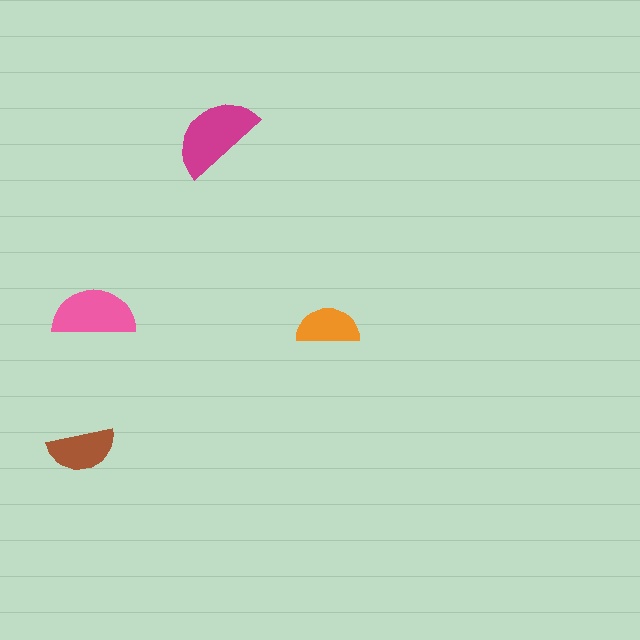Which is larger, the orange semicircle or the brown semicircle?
The brown one.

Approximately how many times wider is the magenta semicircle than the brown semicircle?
About 1.5 times wider.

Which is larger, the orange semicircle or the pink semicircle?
The pink one.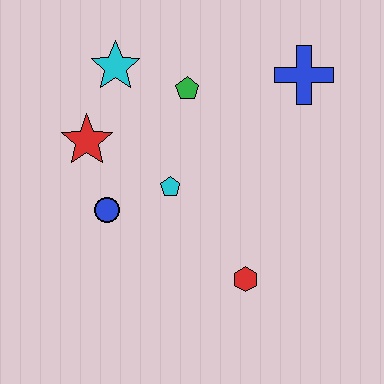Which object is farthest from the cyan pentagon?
The blue cross is farthest from the cyan pentagon.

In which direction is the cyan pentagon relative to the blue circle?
The cyan pentagon is to the right of the blue circle.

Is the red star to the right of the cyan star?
No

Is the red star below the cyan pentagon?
No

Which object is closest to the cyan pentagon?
The blue circle is closest to the cyan pentagon.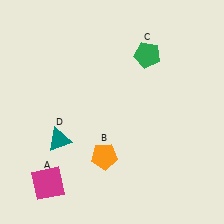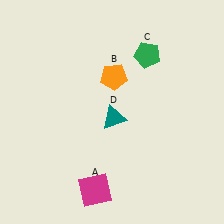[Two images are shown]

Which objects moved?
The objects that moved are: the magenta square (A), the orange pentagon (B), the teal triangle (D).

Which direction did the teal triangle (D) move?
The teal triangle (D) moved right.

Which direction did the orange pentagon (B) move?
The orange pentagon (B) moved up.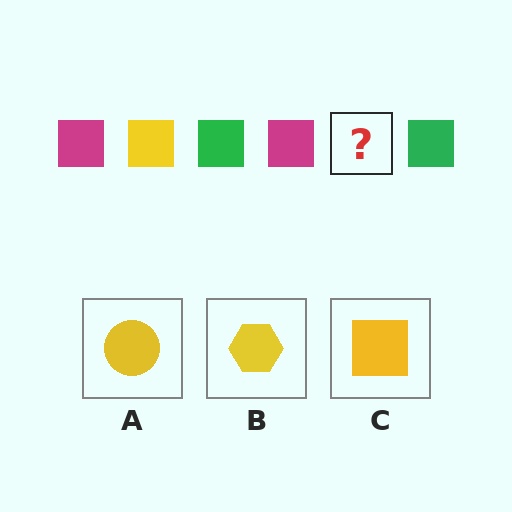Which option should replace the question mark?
Option C.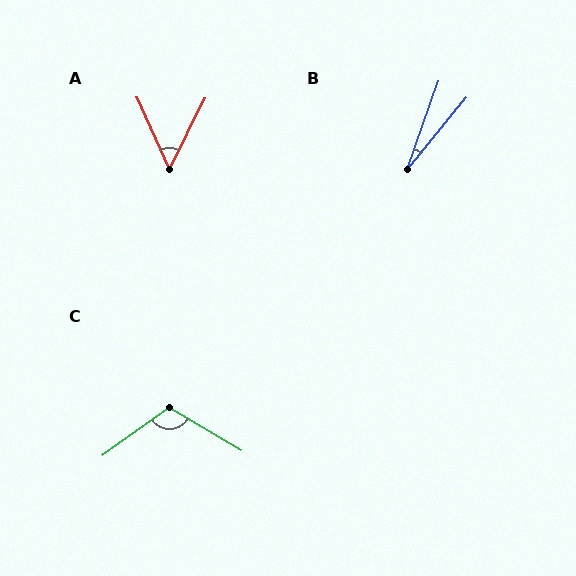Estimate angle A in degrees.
Approximately 50 degrees.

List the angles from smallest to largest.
B (20°), A (50°), C (113°).